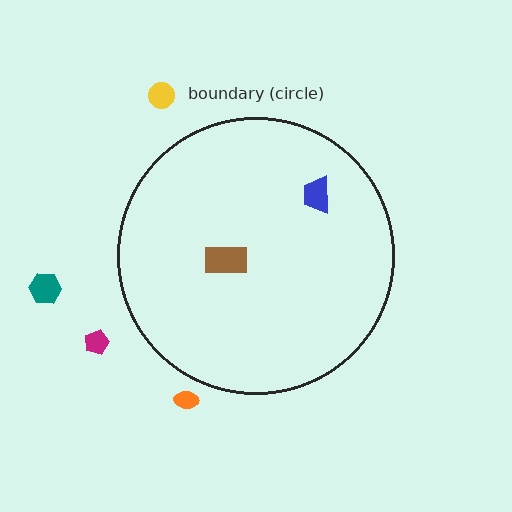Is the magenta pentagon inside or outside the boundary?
Outside.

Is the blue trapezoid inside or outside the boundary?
Inside.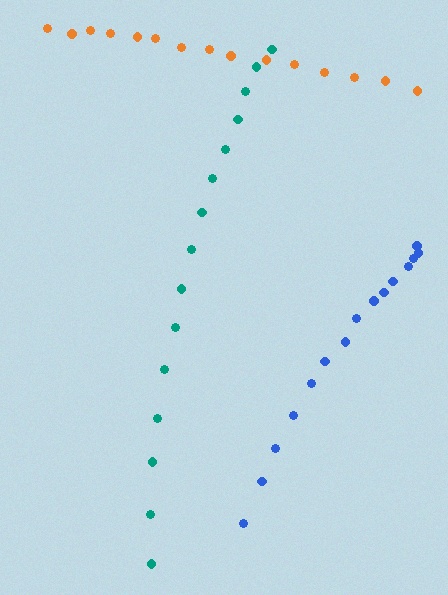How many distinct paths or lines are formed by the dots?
There are 3 distinct paths.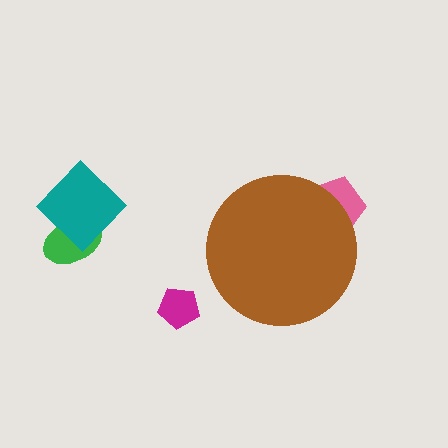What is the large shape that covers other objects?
A brown circle.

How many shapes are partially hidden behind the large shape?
1 shape is partially hidden.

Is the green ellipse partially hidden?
No, the green ellipse is fully visible.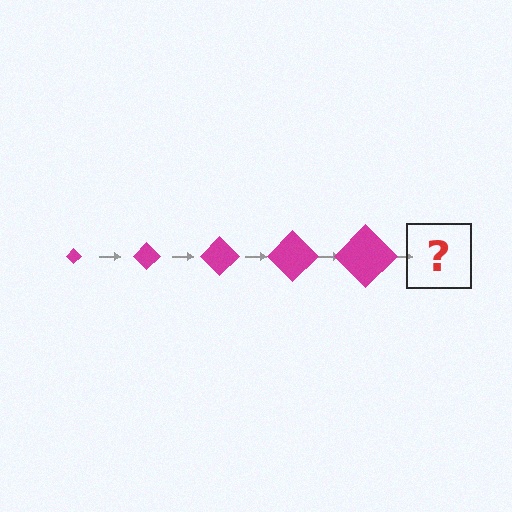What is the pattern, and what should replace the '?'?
The pattern is that the diamond gets progressively larger each step. The '?' should be a magenta diamond, larger than the previous one.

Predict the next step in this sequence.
The next step is a magenta diamond, larger than the previous one.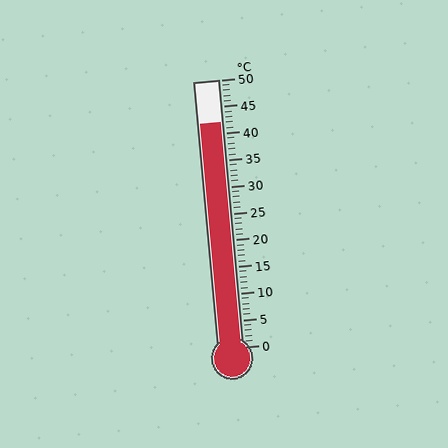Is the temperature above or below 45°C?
The temperature is below 45°C.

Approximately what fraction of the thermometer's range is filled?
The thermometer is filled to approximately 85% of its range.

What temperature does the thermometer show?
The thermometer shows approximately 42°C.